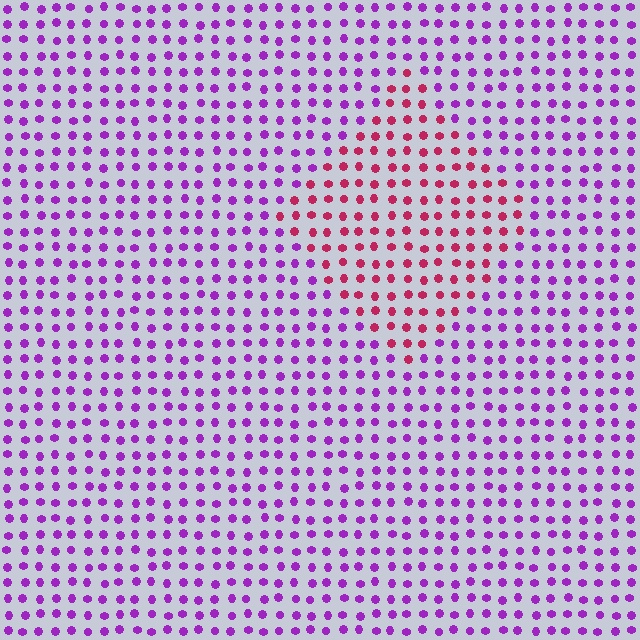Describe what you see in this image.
The image is filled with small purple elements in a uniform arrangement. A diamond-shaped region is visible where the elements are tinted to a slightly different hue, forming a subtle color boundary.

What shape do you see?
I see a diamond.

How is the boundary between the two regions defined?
The boundary is defined purely by a slight shift in hue (about 51 degrees). Spacing, size, and orientation are identical on both sides.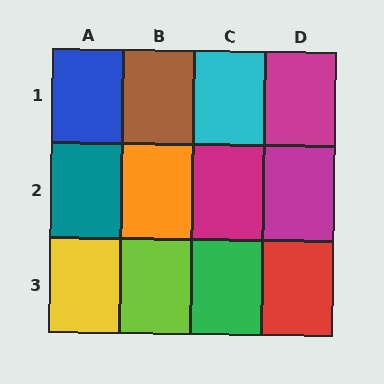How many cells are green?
1 cell is green.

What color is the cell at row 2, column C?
Magenta.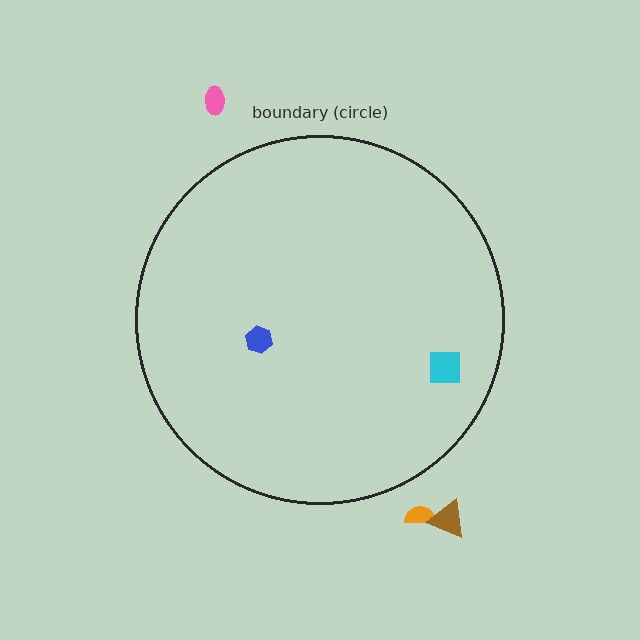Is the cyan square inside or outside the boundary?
Inside.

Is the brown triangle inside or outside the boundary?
Outside.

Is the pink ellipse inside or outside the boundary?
Outside.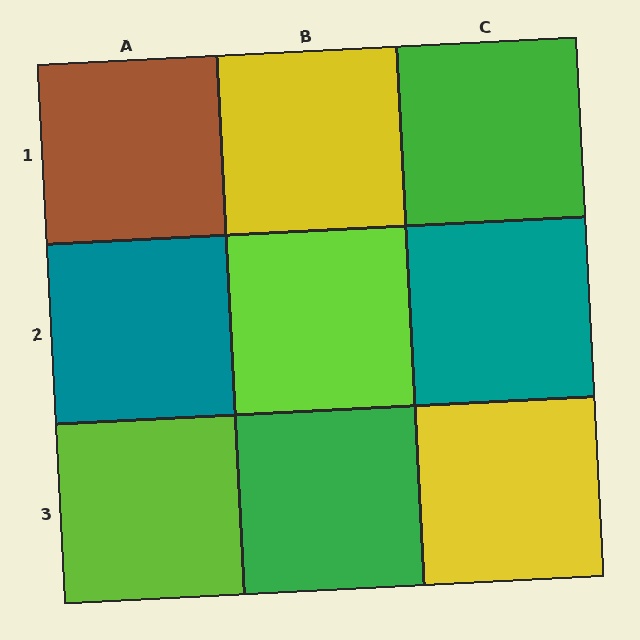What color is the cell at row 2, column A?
Teal.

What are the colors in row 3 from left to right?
Lime, green, yellow.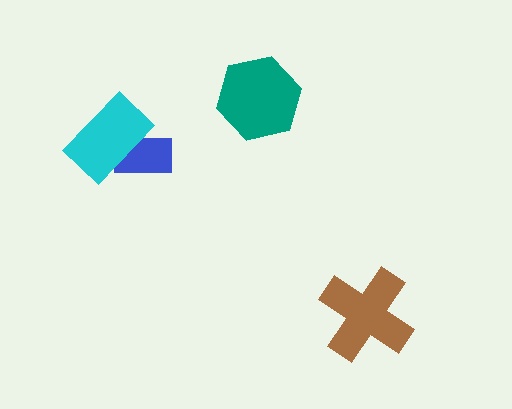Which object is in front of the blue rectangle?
The cyan rectangle is in front of the blue rectangle.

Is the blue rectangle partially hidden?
Yes, it is partially covered by another shape.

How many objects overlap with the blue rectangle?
1 object overlaps with the blue rectangle.